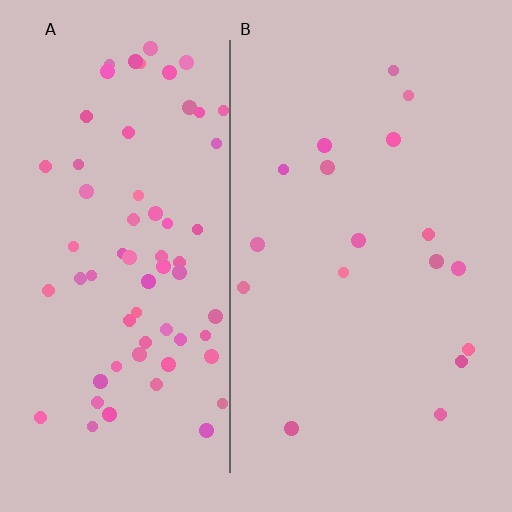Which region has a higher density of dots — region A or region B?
A (the left).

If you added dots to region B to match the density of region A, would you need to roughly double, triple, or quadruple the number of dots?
Approximately quadruple.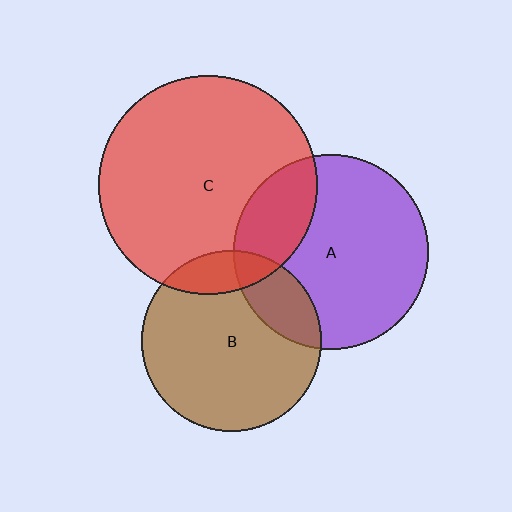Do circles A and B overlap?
Yes.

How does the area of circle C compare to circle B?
Approximately 1.5 times.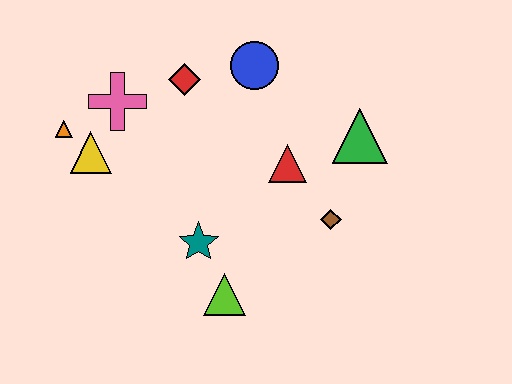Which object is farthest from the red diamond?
The lime triangle is farthest from the red diamond.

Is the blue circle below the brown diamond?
No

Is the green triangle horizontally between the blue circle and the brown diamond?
No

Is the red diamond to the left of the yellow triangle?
No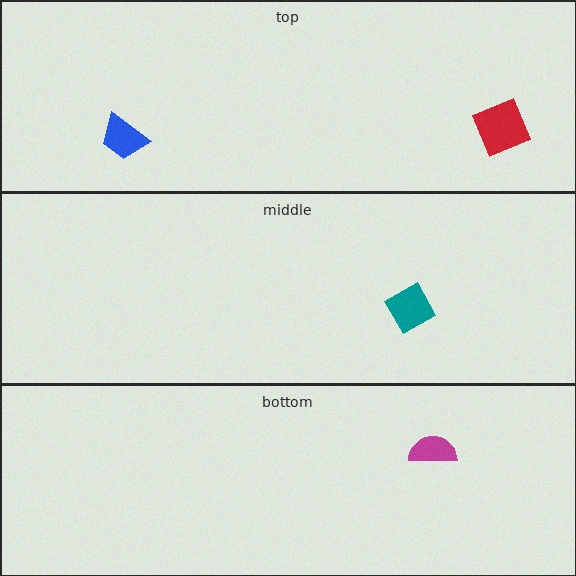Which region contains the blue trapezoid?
The top region.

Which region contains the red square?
The top region.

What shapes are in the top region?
The blue trapezoid, the red square.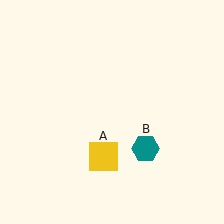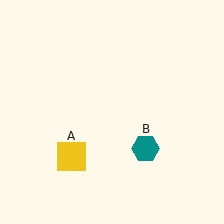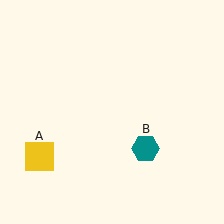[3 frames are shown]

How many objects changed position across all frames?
1 object changed position: yellow square (object A).